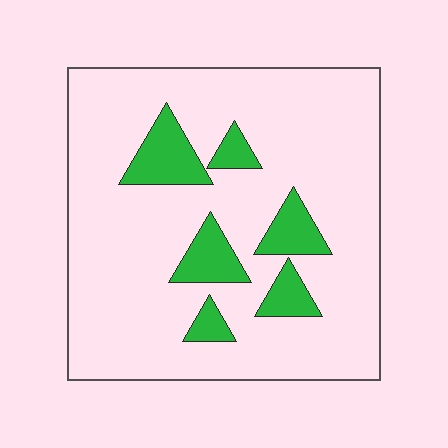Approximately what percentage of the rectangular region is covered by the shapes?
Approximately 15%.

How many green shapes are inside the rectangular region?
6.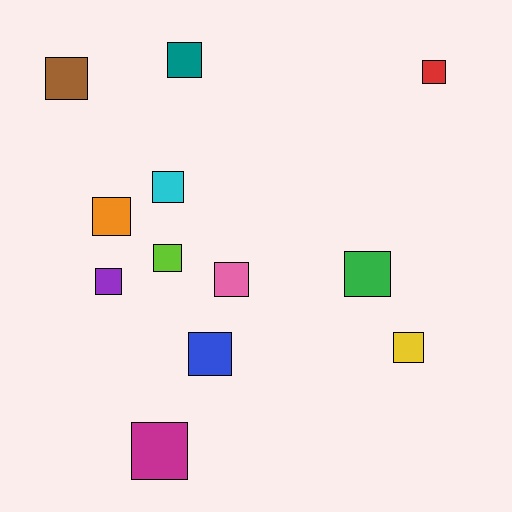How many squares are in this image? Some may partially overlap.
There are 12 squares.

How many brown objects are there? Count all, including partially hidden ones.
There is 1 brown object.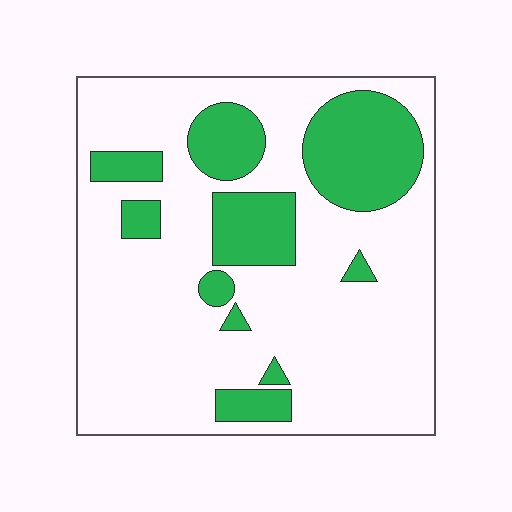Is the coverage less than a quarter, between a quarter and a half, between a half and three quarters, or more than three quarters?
Less than a quarter.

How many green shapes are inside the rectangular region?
10.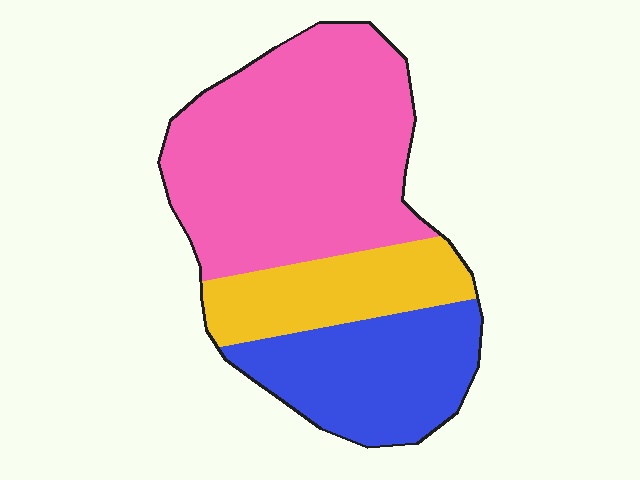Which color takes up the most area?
Pink, at roughly 55%.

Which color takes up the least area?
Yellow, at roughly 20%.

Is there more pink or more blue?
Pink.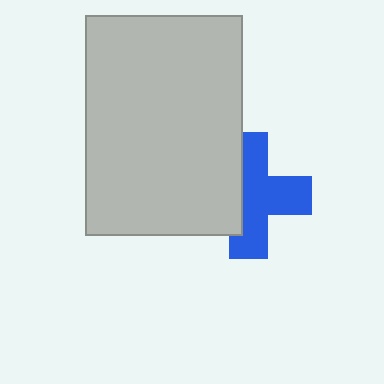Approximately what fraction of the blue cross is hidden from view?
Roughly 38% of the blue cross is hidden behind the light gray rectangle.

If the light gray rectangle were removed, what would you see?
You would see the complete blue cross.